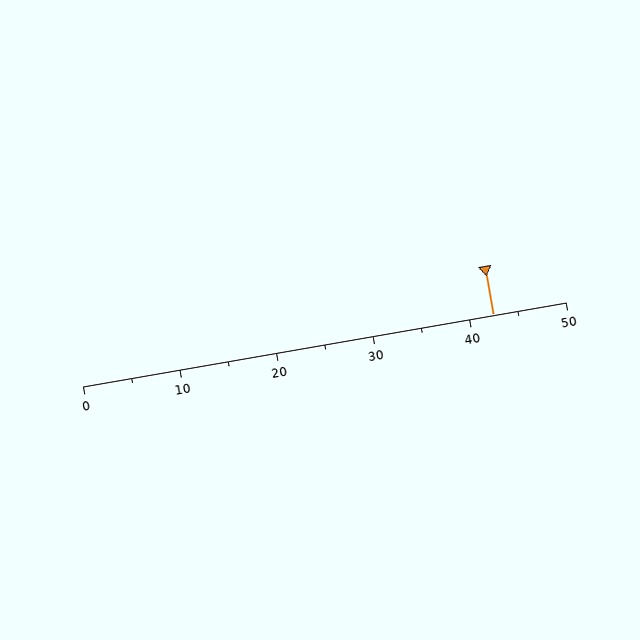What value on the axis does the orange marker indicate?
The marker indicates approximately 42.5.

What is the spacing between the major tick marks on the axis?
The major ticks are spaced 10 apart.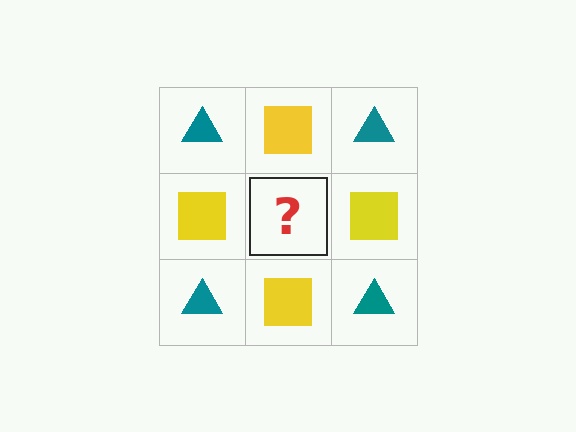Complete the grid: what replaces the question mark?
The question mark should be replaced with a teal triangle.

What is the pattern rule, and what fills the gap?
The rule is that it alternates teal triangle and yellow square in a checkerboard pattern. The gap should be filled with a teal triangle.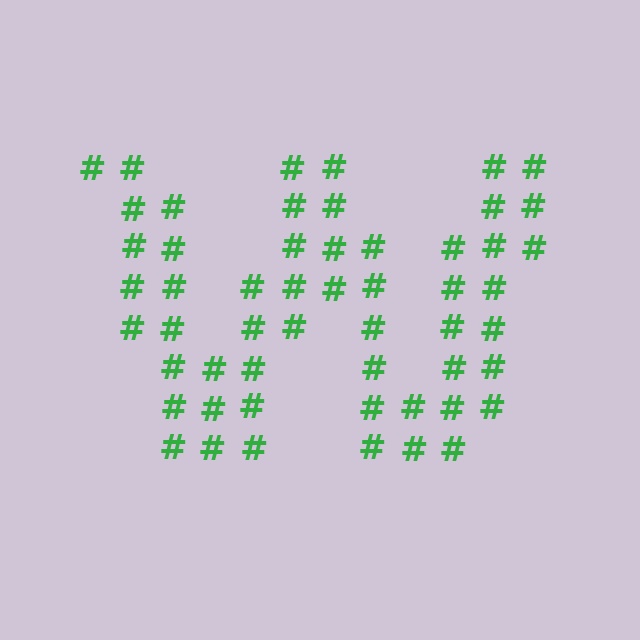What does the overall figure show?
The overall figure shows the letter W.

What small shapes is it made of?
It is made of small hash symbols.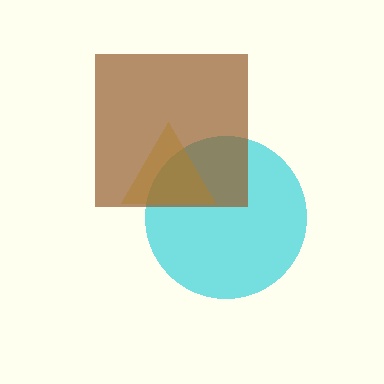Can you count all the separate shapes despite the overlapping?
Yes, there are 3 separate shapes.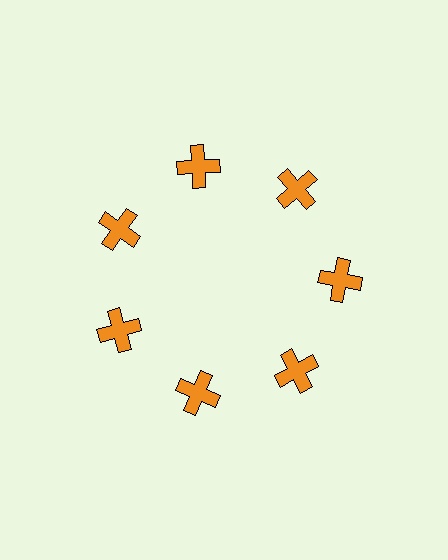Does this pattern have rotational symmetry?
Yes, this pattern has 7-fold rotational symmetry. It looks the same after rotating 51 degrees around the center.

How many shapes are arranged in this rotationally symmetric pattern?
There are 7 shapes, arranged in 7 groups of 1.